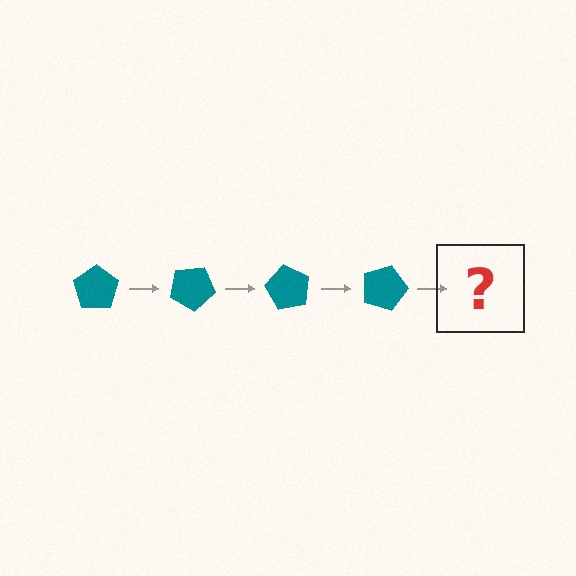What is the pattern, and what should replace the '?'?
The pattern is that the pentagon rotates 30 degrees each step. The '?' should be a teal pentagon rotated 120 degrees.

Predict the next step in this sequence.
The next step is a teal pentagon rotated 120 degrees.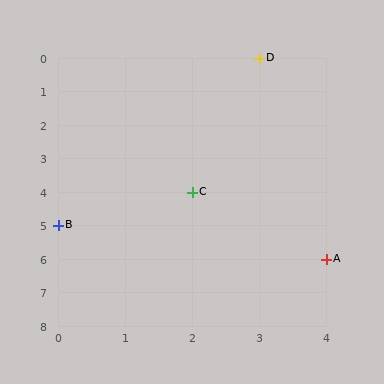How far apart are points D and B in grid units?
Points D and B are 3 columns and 5 rows apart (about 5.8 grid units diagonally).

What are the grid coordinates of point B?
Point B is at grid coordinates (0, 5).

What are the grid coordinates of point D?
Point D is at grid coordinates (3, 0).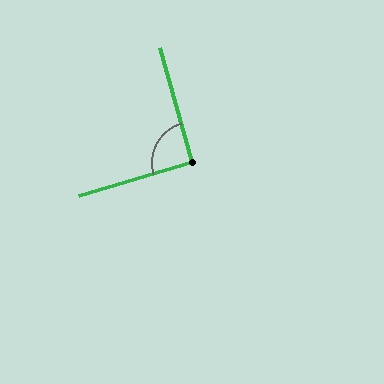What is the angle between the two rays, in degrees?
Approximately 91 degrees.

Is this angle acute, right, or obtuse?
It is approximately a right angle.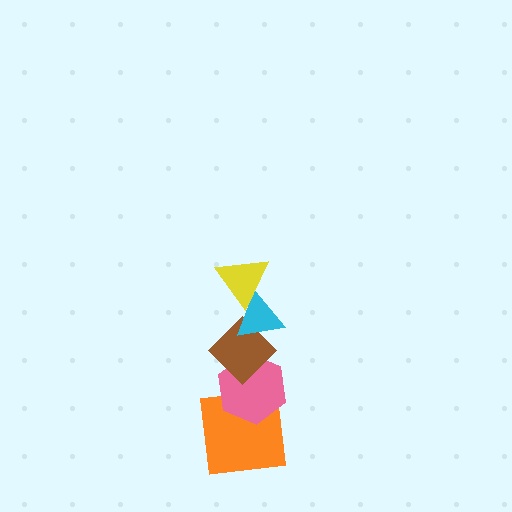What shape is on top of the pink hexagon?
The brown diamond is on top of the pink hexagon.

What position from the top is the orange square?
The orange square is 5th from the top.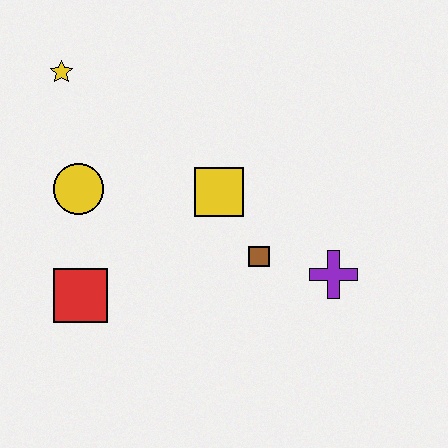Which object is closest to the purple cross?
The brown square is closest to the purple cross.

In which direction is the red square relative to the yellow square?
The red square is to the left of the yellow square.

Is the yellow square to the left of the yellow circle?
No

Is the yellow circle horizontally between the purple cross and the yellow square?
No